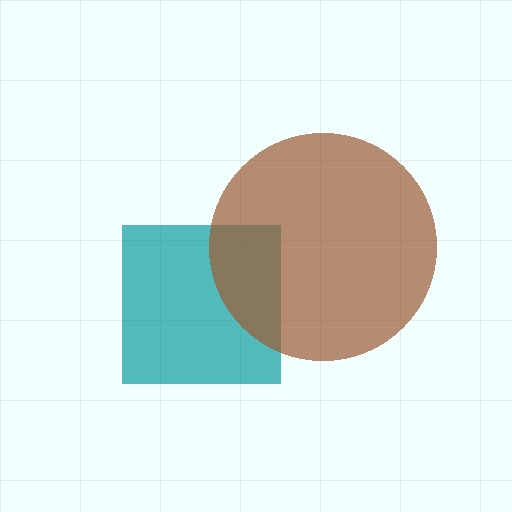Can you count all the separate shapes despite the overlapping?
Yes, there are 2 separate shapes.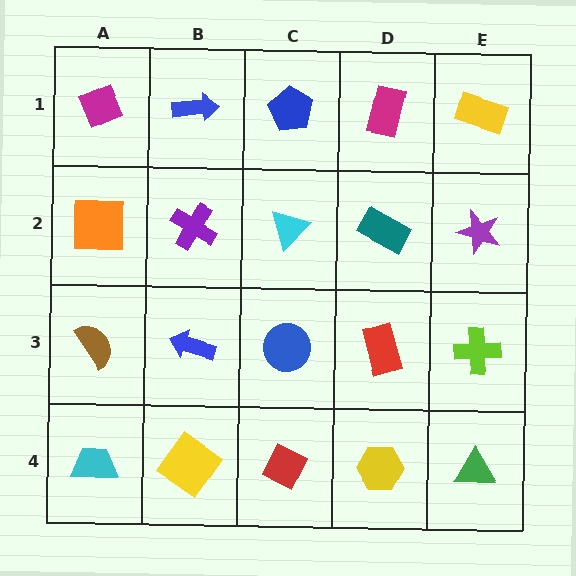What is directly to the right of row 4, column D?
A green triangle.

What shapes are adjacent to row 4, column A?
A brown semicircle (row 3, column A), a yellow diamond (row 4, column B).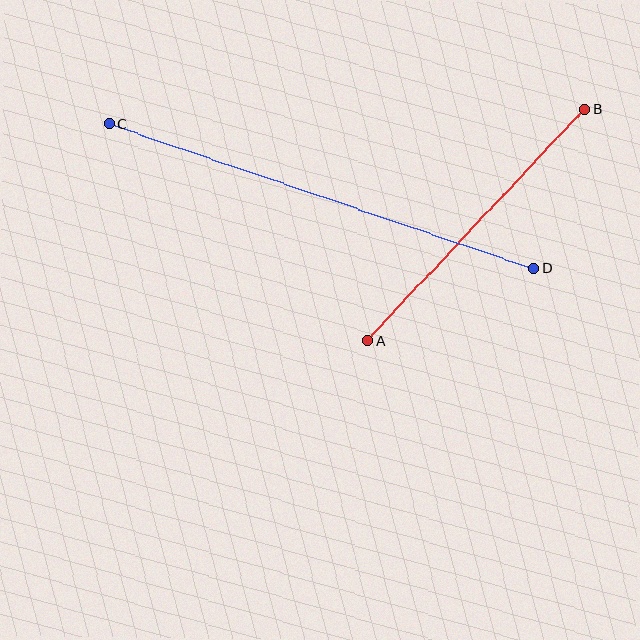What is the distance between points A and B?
The distance is approximately 317 pixels.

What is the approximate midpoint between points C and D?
The midpoint is at approximately (321, 196) pixels.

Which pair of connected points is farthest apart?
Points C and D are farthest apart.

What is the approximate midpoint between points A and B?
The midpoint is at approximately (476, 225) pixels.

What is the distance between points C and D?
The distance is approximately 448 pixels.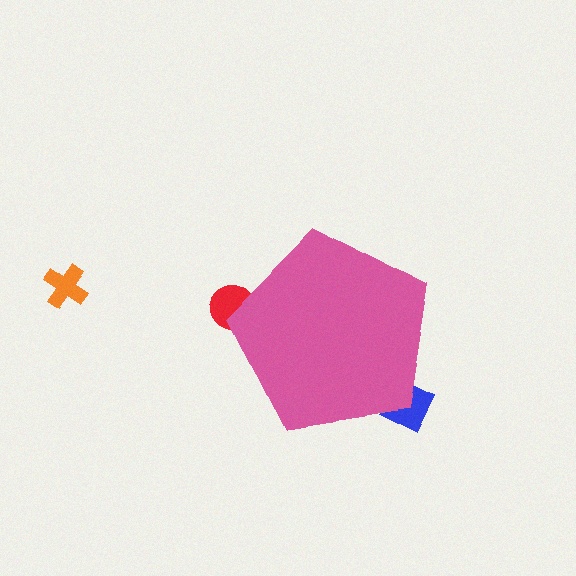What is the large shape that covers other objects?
A pink pentagon.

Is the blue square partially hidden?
Yes, the blue square is partially hidden behind the pink pentagon.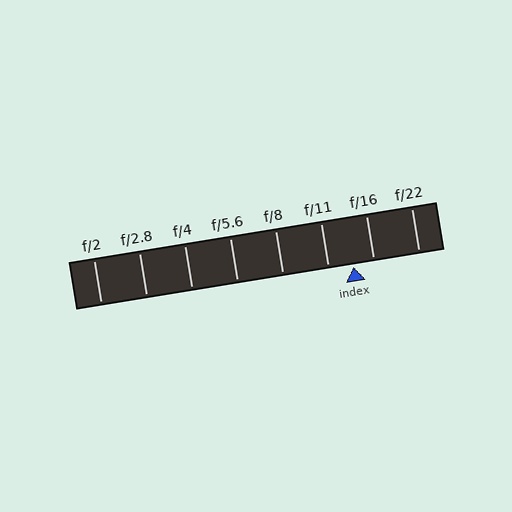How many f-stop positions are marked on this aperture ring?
There are 8 f-stop positions marked.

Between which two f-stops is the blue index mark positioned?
The index mark is between f/11 and f/16.